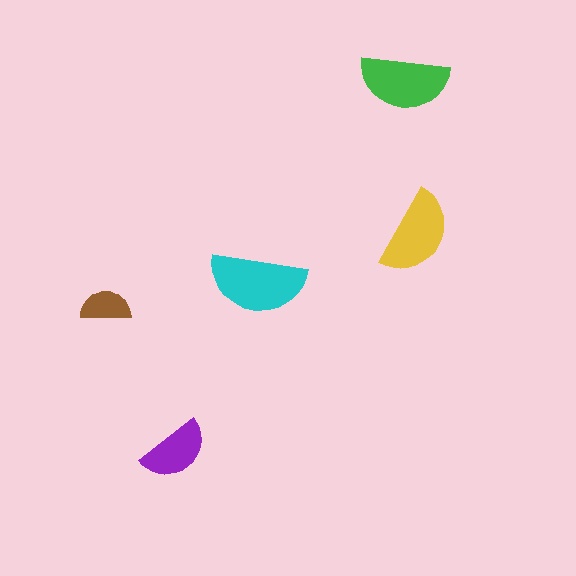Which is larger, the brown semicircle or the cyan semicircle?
The cyan one.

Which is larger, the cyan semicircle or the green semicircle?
The cyan one.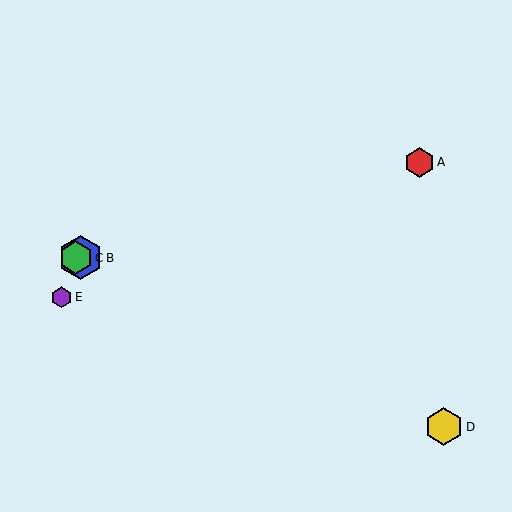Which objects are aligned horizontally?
Objects B, C are aligned horizontally.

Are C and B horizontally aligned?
Yes, both are at y≈258.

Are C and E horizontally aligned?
No, C is at y≈258 and E is at y≈297.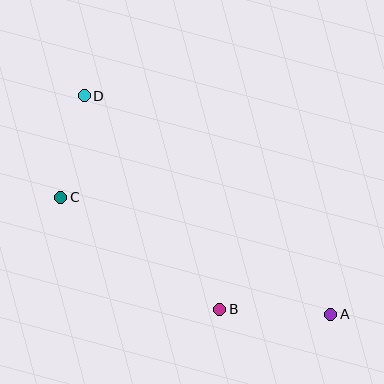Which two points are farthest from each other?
Points A and D are farthest from each other.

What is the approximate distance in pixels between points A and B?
The distance between A and B is approximately 111 pixels.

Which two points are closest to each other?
Points C and D are closest to each other.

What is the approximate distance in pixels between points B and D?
The distance between B and D is approximately 253 pixels.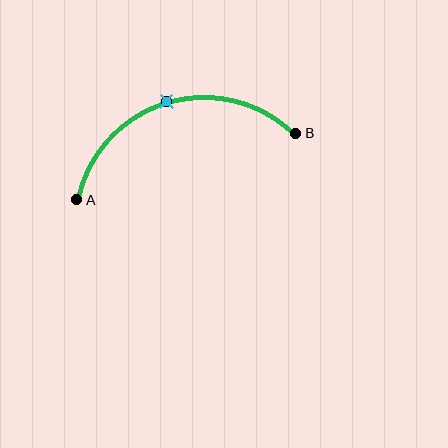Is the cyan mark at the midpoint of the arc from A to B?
Yes. The cyan mark lies on the arc at equal arc-length from both A and B — it is the arc midpoint.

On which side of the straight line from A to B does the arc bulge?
The arc bulges above the straight line connecting A and B.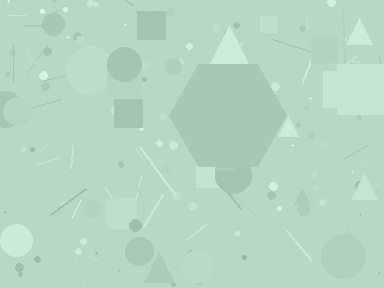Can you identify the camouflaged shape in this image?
The camouflaged shape is a hexagon.